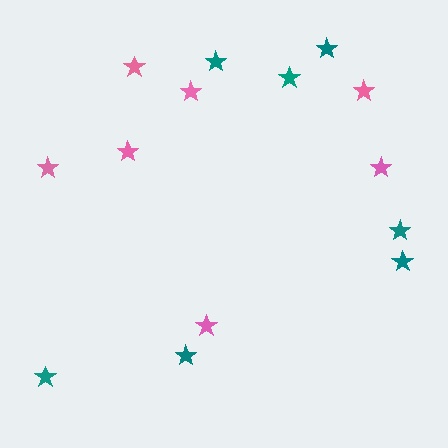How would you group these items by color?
There are 2 groups: one group of pink stars (7) and one group of teal stars (7).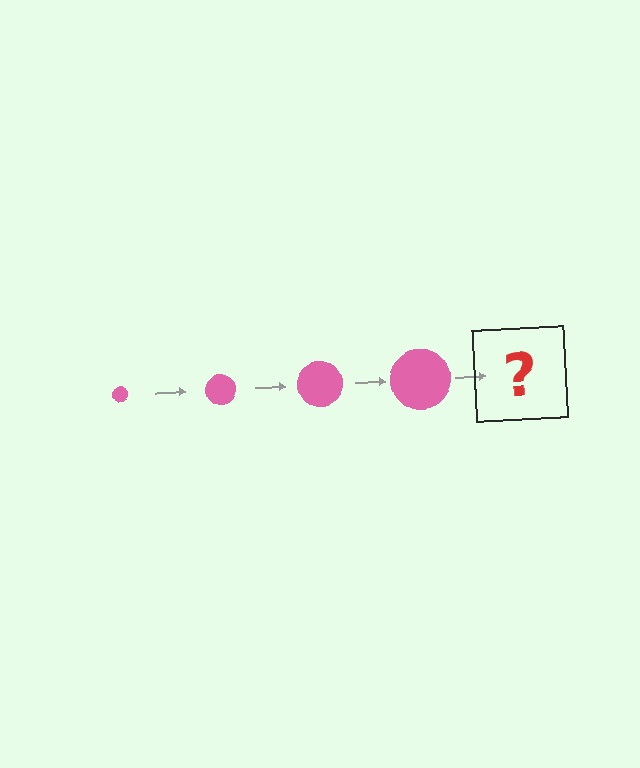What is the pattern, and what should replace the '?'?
The pattern is that the circle gets progressively larger each step. The '?' should be a pink circle, larger than the previous one.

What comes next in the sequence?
The next element should be a pink circle, larger than the previous one.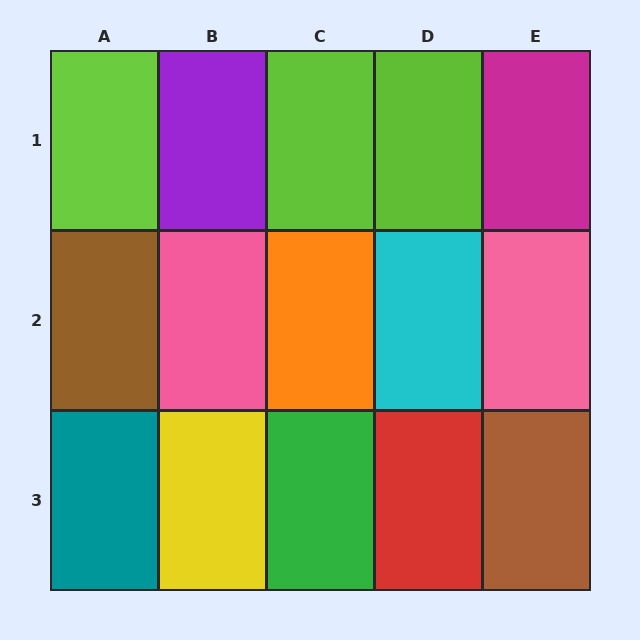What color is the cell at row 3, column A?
Teal.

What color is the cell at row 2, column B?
Pink.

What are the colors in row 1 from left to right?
Lime, purple, lime, lime, magenta.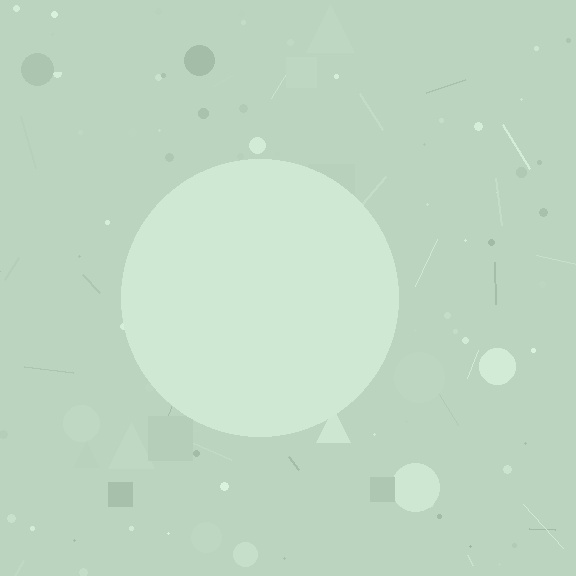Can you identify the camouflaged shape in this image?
The camouflaged shape is a circle.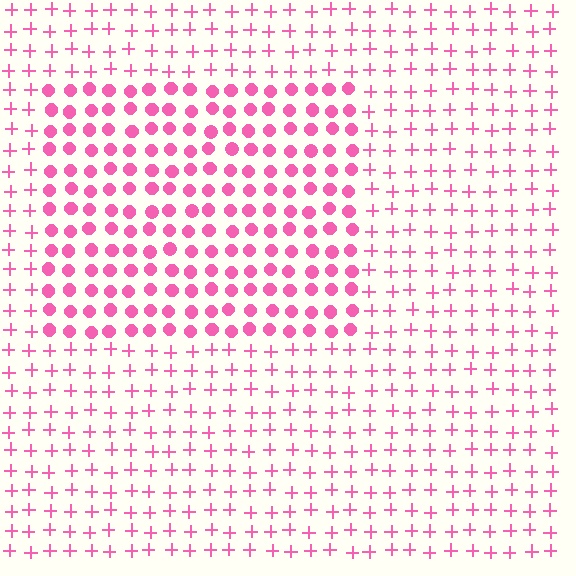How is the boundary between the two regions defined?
The boundary is defined by a change in element shape: circles inside vs. plus signs outside. All elements share the same color and spacing.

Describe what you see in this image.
The image is filled with small pink elements arranged in a uniform grid. A rectangle-shaped region contains circles, while the surrounding area contains plus signs. The boundary is defined purely by the change in element shape.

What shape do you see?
I see a rectangle.